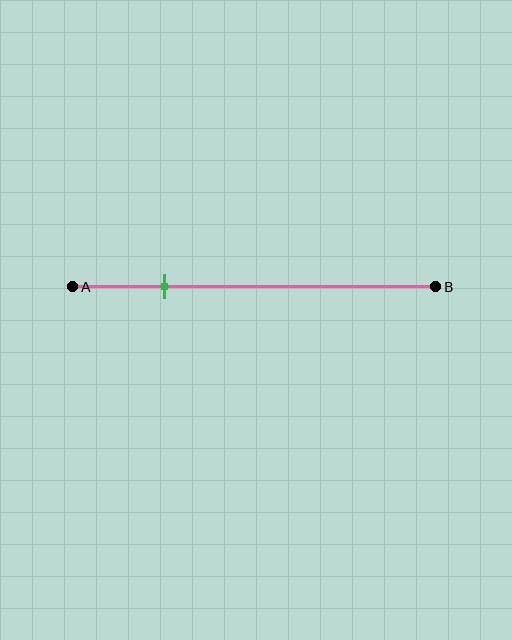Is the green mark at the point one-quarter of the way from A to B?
Yes, the mark is approximately at the one-quarter point.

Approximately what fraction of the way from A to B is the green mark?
The green mark is approximately 25% of the way from A to B.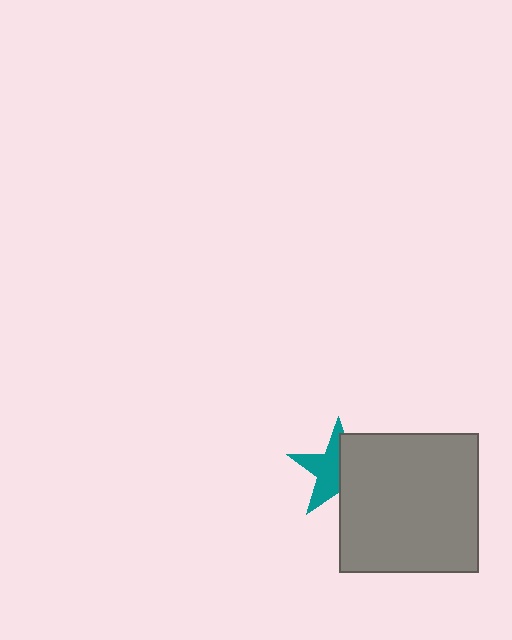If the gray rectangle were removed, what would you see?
You would see the complete teal star.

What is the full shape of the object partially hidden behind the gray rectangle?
The partially hidden object is a teal star.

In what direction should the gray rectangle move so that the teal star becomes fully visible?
The gray rectangle should move right. That is the shortest direction to clear the overlap and leave the teal star fully visible.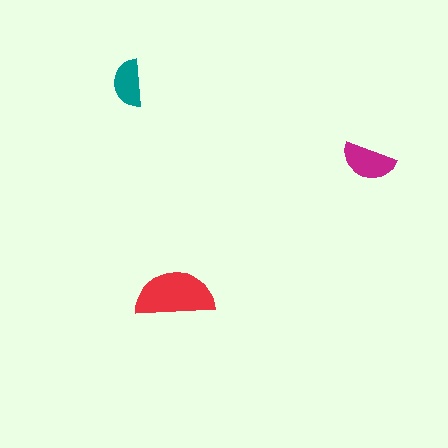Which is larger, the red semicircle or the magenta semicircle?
The red one.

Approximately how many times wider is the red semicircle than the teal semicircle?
About 1.5 times wider.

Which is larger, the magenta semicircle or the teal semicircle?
The magenta one.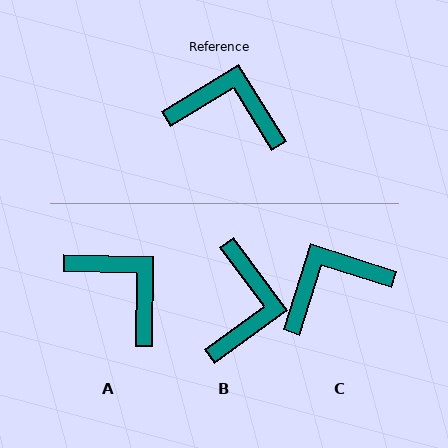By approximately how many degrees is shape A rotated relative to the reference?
Approximately 33 degrees clockwise.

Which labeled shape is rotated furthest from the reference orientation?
B, about 86 degrees away.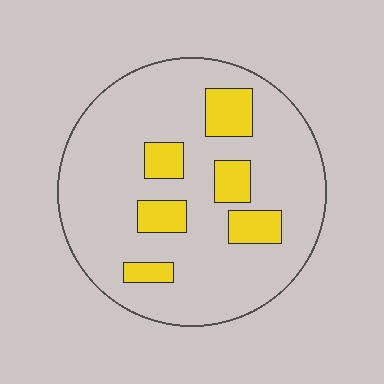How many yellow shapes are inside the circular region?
6.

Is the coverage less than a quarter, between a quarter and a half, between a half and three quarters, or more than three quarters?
Less than a quarter.